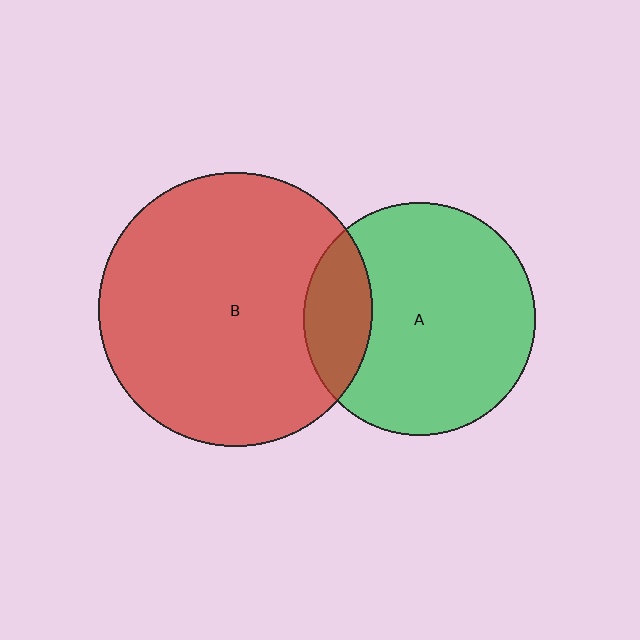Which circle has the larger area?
Circle B (red).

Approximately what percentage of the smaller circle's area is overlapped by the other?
Approximately 20%.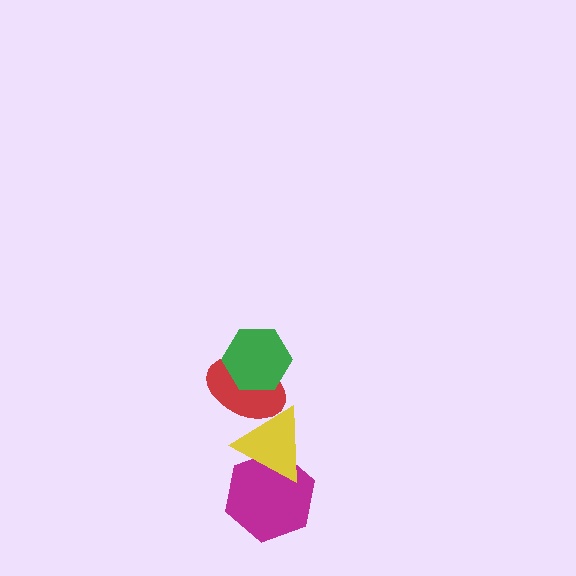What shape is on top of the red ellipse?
The green hexagon is on top of the red ellipse.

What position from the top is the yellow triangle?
The yellow triangle is 3rd from the top.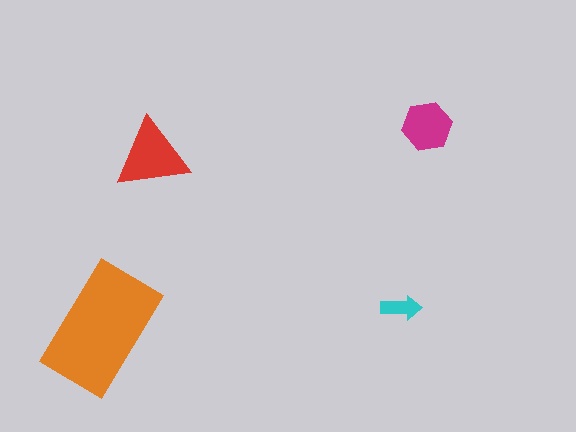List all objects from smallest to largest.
The cyan arrow, the magenta hexagon, the red triangle, the orange rectangle.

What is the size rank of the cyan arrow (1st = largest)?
4th.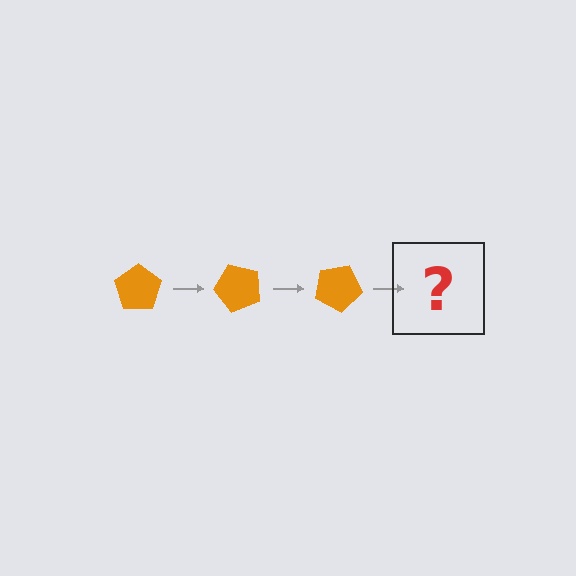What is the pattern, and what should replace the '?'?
The pattern is that the pentagon rotates 50 degrees each step. The '?' should be an orange pentagon rotated 150 degrees.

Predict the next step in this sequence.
The next step is an orange pentagon rotated 150 degrees.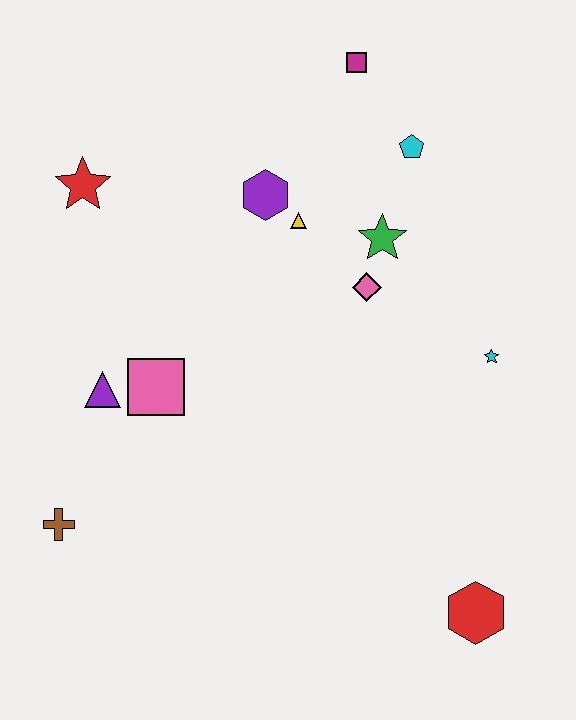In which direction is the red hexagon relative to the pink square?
The red hexagon is to the right of the pink square.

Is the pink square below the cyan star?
Yes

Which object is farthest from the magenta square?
The red hexagon is farthest from the magenta square.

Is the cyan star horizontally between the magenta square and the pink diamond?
No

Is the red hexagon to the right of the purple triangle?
Yes